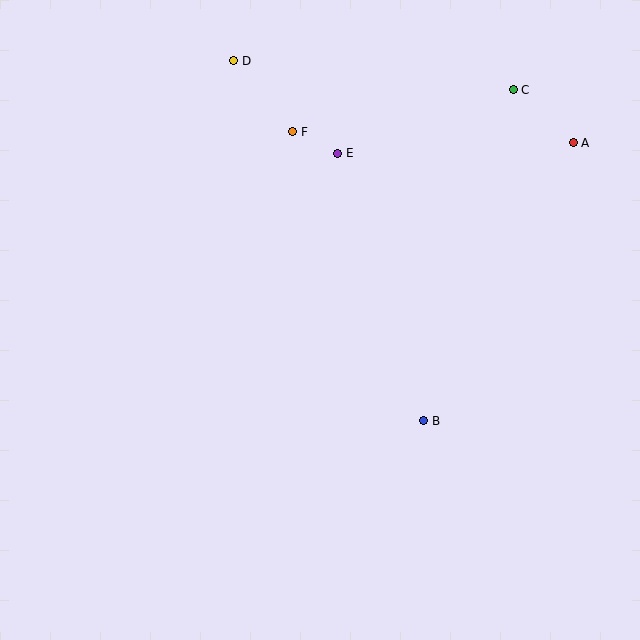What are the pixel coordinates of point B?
Point B is at (424, 421).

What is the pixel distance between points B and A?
The distance between B and A is 316 pixels.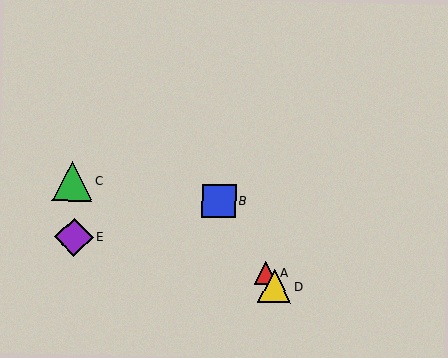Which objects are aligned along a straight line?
Objects A, B, D are aligned along a straight line.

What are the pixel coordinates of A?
Object A is at (266, 273).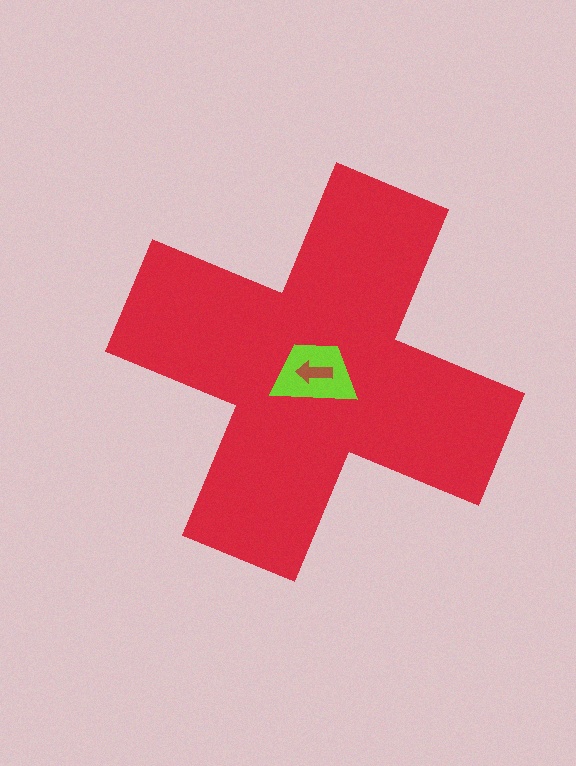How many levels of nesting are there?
3.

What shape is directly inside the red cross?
The lime trapezoid.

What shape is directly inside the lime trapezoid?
The brown arrow.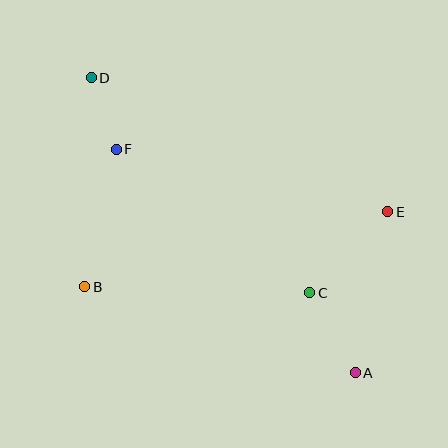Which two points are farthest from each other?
Points A and D are farthest from each other.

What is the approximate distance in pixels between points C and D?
The distance between C and D is approximately 307 pixels.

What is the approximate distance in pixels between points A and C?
The distance between A and C is approximately 92 pixels.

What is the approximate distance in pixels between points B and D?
The distance between B and D is approximately 210 pixels.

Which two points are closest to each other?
Points D and F are closest to each other.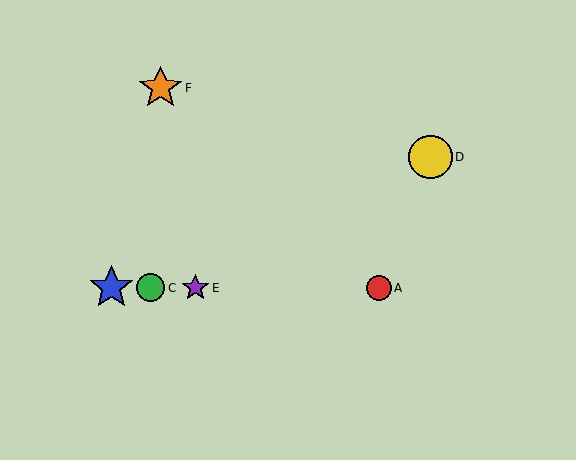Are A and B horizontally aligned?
Yes, both are at y≈288.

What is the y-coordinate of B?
Object B is at y≈288.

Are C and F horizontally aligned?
No, C is at y≈288 and F is at y≈88.